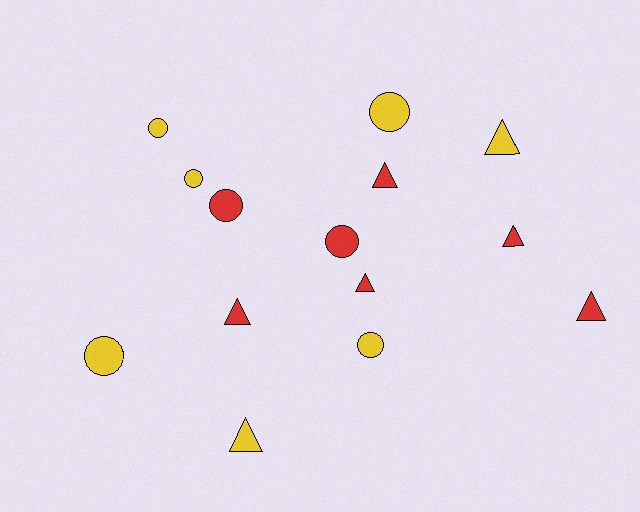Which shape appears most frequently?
Circle, with 7 objects.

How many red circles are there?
There are 2 red circles.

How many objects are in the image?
There are 14 objects.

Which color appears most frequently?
Red, with 7 objects.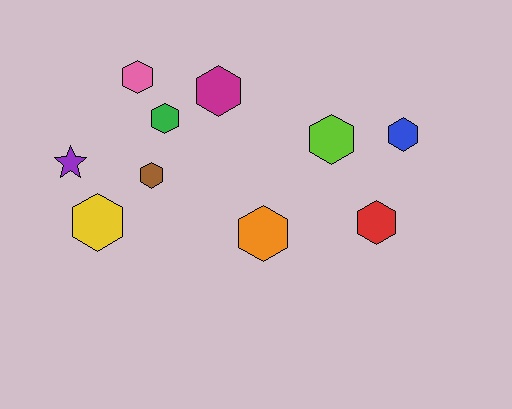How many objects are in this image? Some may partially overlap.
There are 10 objects.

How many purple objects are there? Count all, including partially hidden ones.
There is 1 purple object.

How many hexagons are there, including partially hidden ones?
There are 9 hexagons.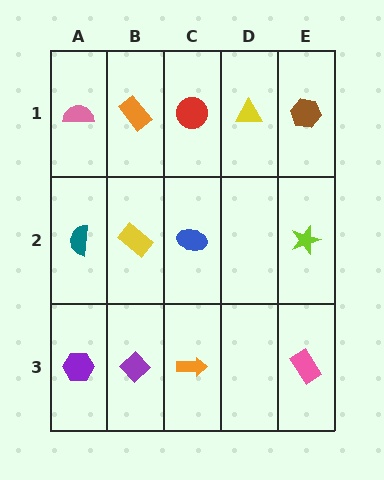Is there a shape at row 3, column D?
No, that cell is empty.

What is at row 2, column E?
A lime star.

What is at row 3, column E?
A pink rectangle.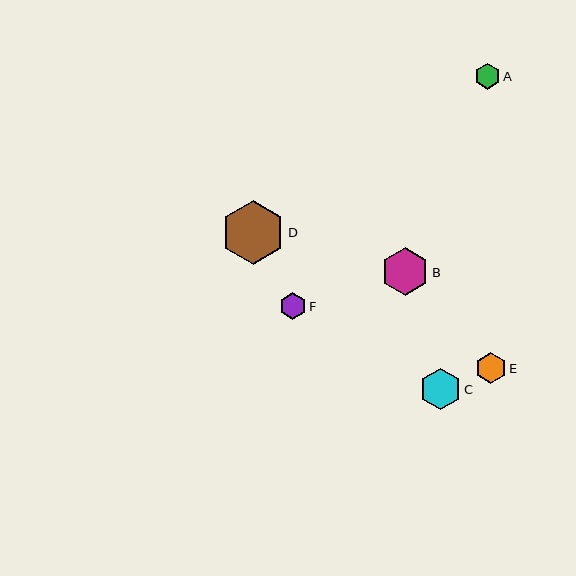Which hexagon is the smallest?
Hexagon A is the smallest with a size of approximately 26 pixels.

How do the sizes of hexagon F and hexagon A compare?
Hexagon F and hexagon A are approximately the same size.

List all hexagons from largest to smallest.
From largest to smallest: D, B, C, E, F, A.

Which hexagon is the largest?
Hexagon D is the largest with a size of approximately 64 pixels.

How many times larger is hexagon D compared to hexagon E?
Hexagon D is approximately 2.1 times the size of hexagon E.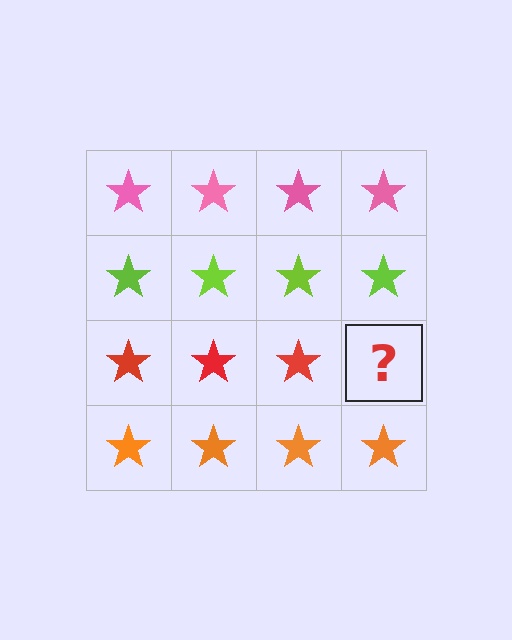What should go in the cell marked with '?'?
The missing cell should contain a red star.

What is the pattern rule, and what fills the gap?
The rule is that each row has a consistent color. The gap should be filled with a red star.